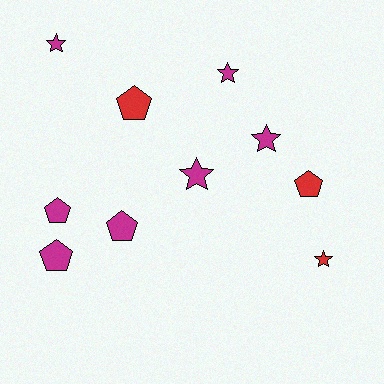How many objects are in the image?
There are 10 objects.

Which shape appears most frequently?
Pentagon, with 5 objects.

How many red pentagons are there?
There are 2 red pentagons.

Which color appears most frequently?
Magenta, with 7 objects.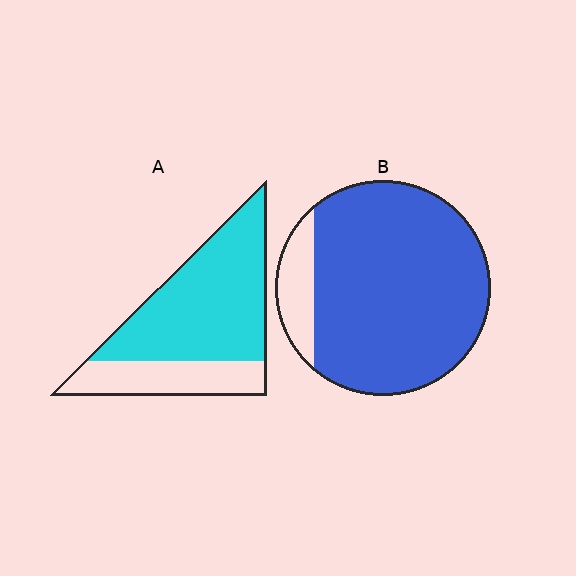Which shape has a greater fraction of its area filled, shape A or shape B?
Shape B.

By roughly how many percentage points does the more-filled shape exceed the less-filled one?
By roughly 15 percentage points (B over A).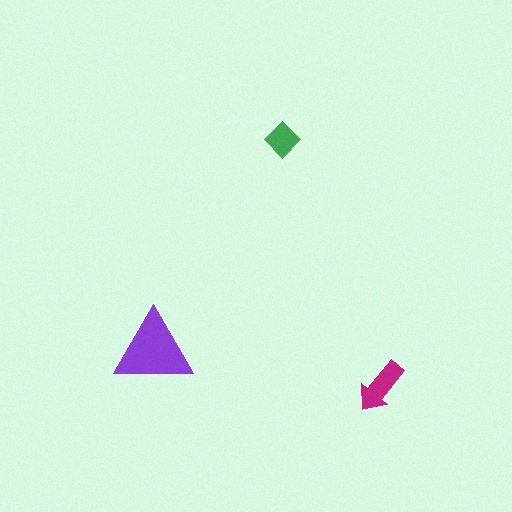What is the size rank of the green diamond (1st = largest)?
3rd.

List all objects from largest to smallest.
The purple triangle, the magenta arrow, the green diamond.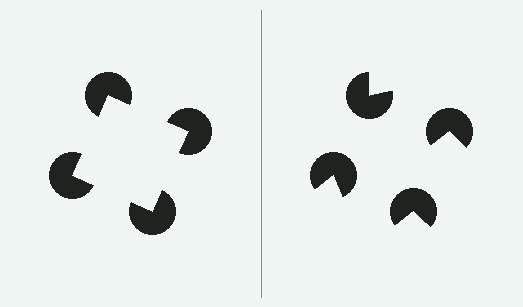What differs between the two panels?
The pac-man discs are positioned identically on both sides; only the wedge orientations differ. On the left they align to a square; on the right they are misaligned.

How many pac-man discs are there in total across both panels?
8 — 4 on each side.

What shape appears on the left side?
An illusory square.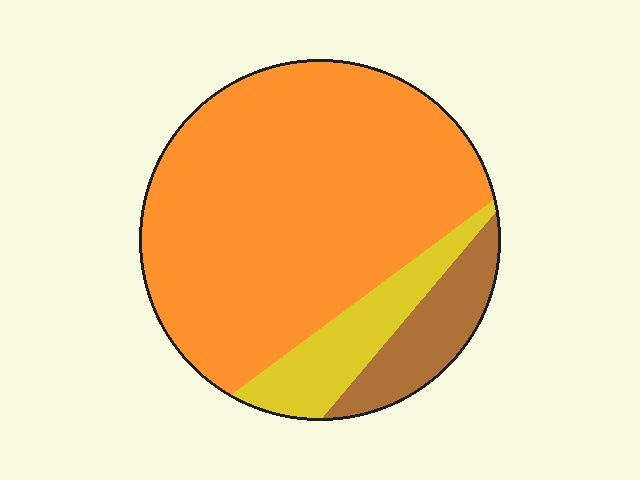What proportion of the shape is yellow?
Yellow takes up about one eighth (1/8) of the shape.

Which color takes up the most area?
Orange, at roughly 75%.